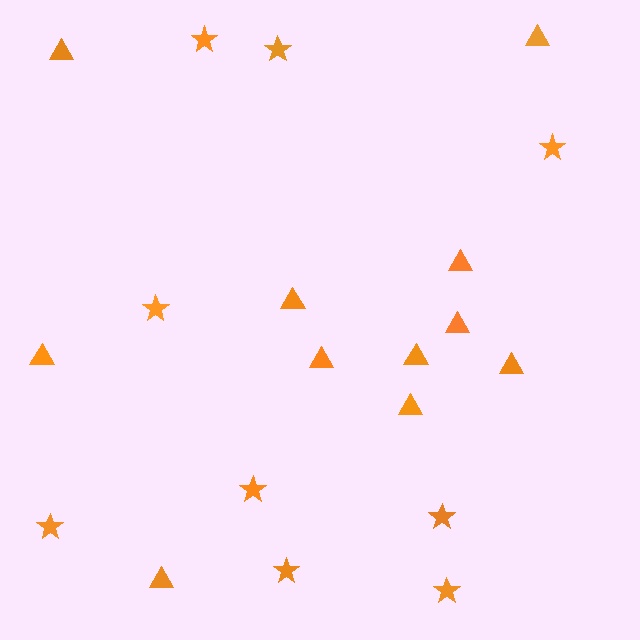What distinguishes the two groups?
There are 2 groups: one group of triangles (11) and one group of stars (9).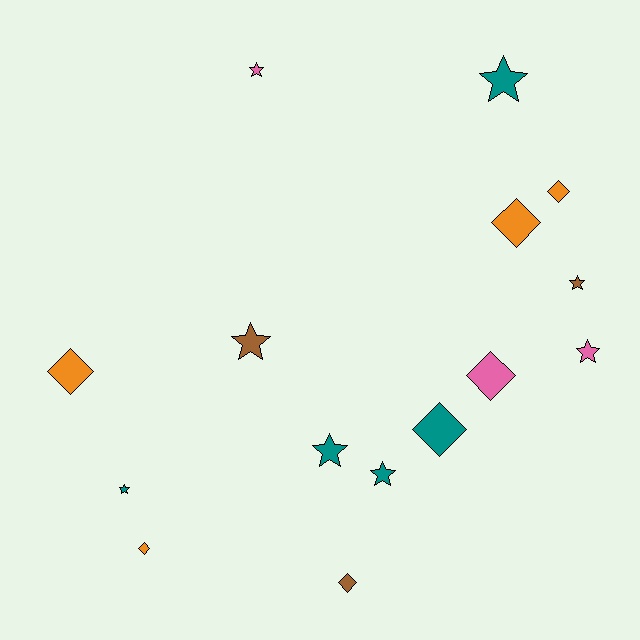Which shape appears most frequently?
Star, with 8 objects.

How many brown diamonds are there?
There is 1 brown diamond.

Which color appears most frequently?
Teal, with 5 objects.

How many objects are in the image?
There are 15 objects.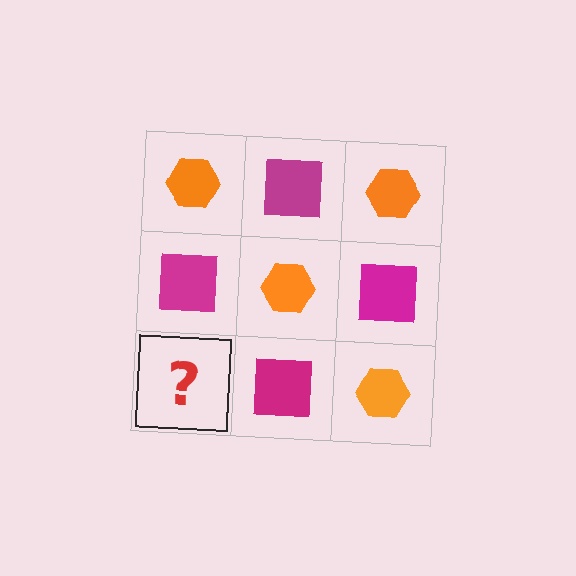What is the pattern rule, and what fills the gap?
The rule is that it alternates orange hexagon and magenta square in a checkerboard pattern. The gap should be filled with an orange hexagon.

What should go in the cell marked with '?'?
The missing cell should contain an orange hexagon.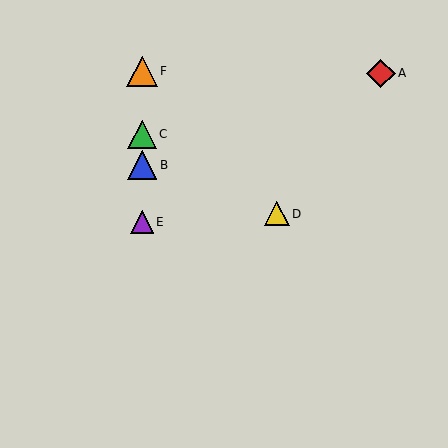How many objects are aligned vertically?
4 objects (B, C, E, F) are aligned vertically.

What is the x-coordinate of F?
Object F is at x≈142.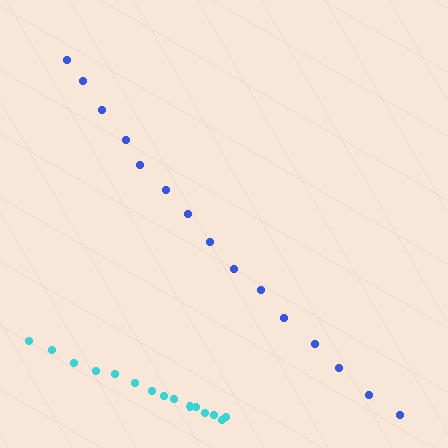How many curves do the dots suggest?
There are 2 distinct paths.